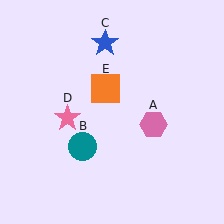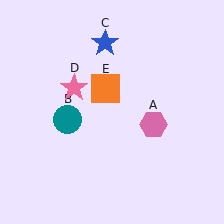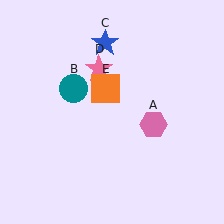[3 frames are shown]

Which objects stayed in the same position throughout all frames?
Pink hexagon (object A) and blue star (object C) and orange square (object E) remained stationary.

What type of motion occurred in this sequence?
The teal circle (object B), pink star (object D) rotated clockwise around the center of the scene.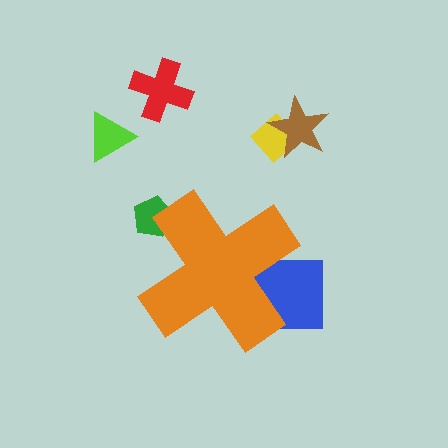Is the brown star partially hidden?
No, the brown star is fully visible.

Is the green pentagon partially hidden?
Yes, the green pentagon is partially hidden behind the orange cross.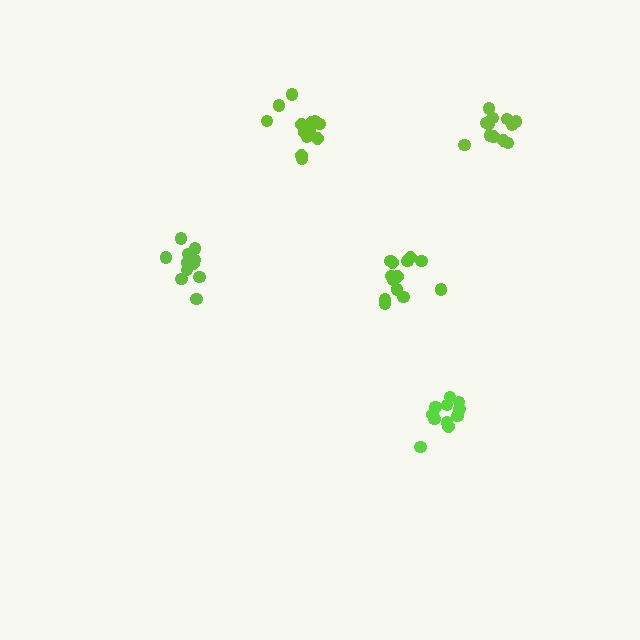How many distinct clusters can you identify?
There are 5 distinct clusters.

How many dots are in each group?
Group 1: 11 dots, Group 2: 13 dots, Group 3: 14 dots, Group 4: 12 dots, Group 5: 11 dots (61 total).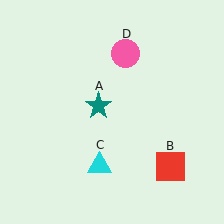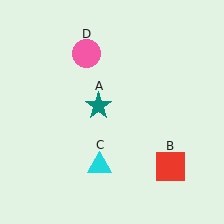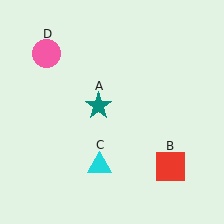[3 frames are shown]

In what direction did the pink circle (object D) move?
The pink circle (object D) moved left.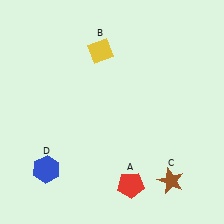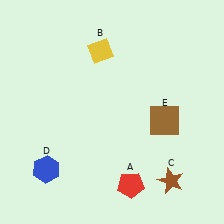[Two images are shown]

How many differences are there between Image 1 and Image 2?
There is 1 difference between the two images.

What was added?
A brown square (E) was added in Image 2.